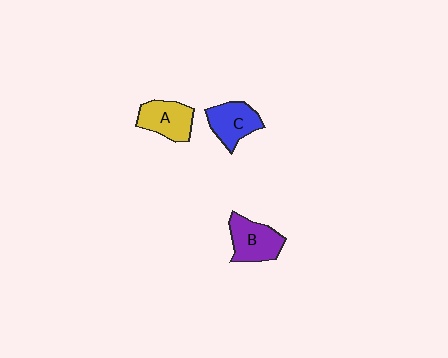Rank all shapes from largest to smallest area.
From largest to smallest: B (purple), A (yellow), C (blue).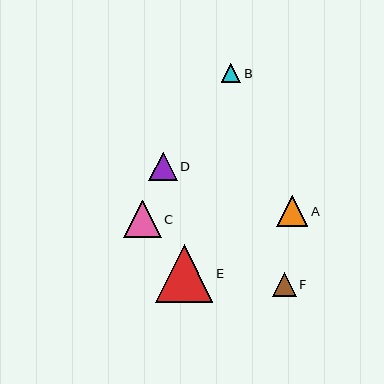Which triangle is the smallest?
Triangle B is the smallest with a size of approximately 19 pixels.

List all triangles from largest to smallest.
From largest to smallest: E, C, A, D, F, B.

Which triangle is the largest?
Triangle E is the largest with a size of approximately 58 pixels.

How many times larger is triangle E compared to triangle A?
Triangle E is approximately 1.9 times the size of triangle A.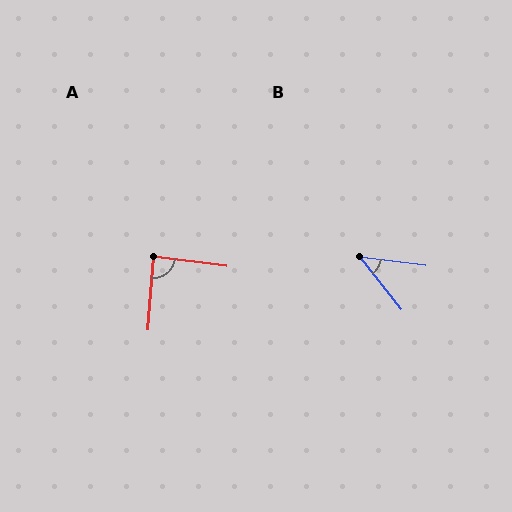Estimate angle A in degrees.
Approximately 87 degrees.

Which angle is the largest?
A, at approximately 87 degrees.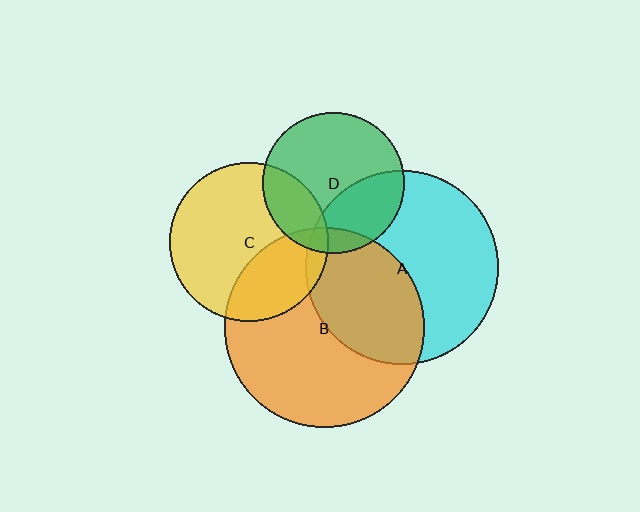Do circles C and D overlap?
Yes.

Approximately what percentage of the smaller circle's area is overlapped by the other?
Approximately 25%.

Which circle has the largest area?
Circle B (orange).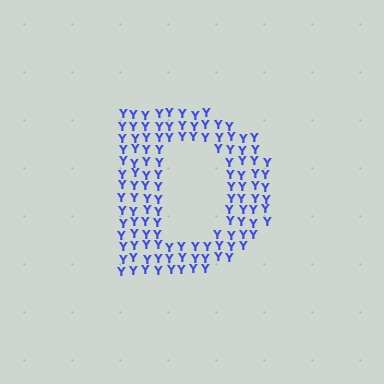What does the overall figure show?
The overall figure shows the letter D.